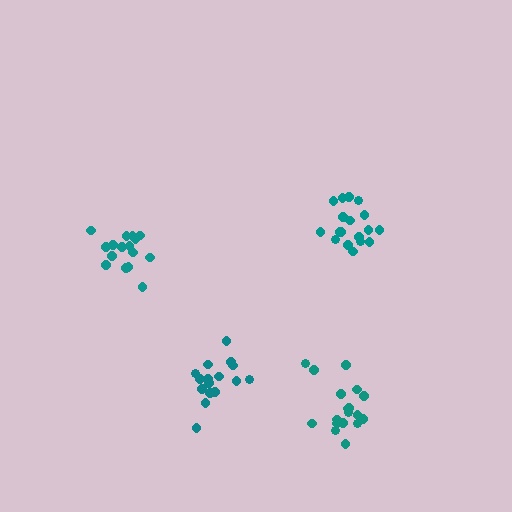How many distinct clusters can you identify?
There are 4 distinct clusters.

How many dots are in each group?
Group 1: 18 dots, Group 2: 16 dots, Group 3: 16 dots, Group 4: 18 dots (68 total).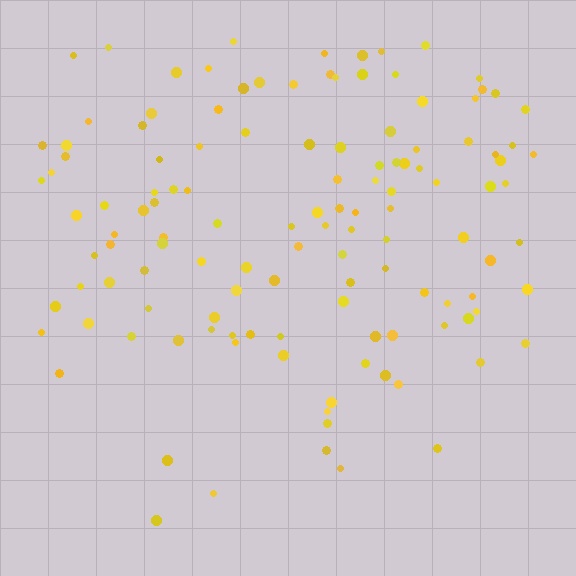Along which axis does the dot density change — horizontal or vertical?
Vertical.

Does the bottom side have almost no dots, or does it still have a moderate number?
Still a moderate number, just noticeably fewer than the top.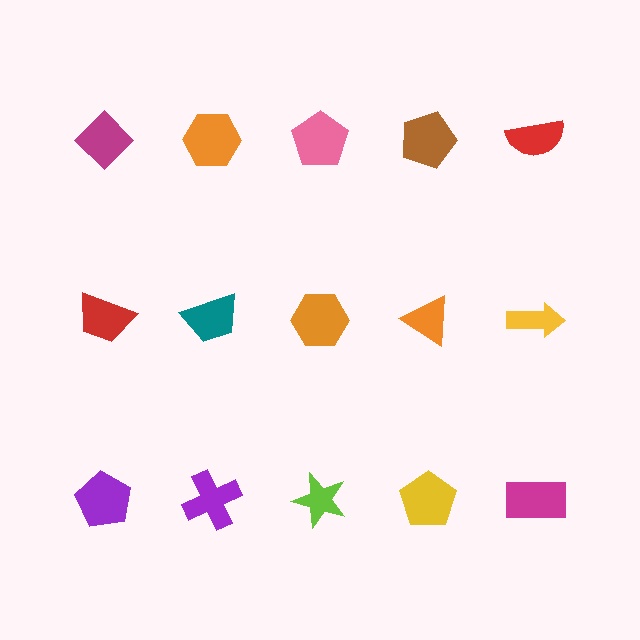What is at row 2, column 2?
A teal trapezoid.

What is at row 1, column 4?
A brown pentagon.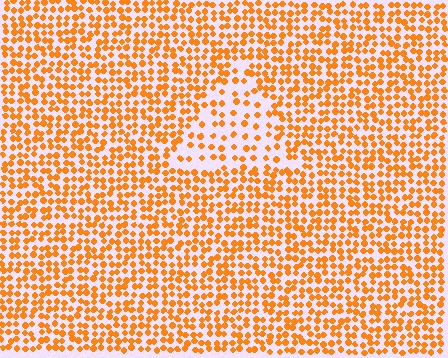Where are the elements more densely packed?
The elements are more densely packed outside the triangle boundary.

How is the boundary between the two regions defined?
The boundary is defined by a change in element density (approximately 2.0x ratio). All elements are the same color, size, and shape.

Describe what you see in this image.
The image contains small orange elements arranged at two different densities. A triangle-shaped region is visible where the elements are less densely packed than the surrounding area.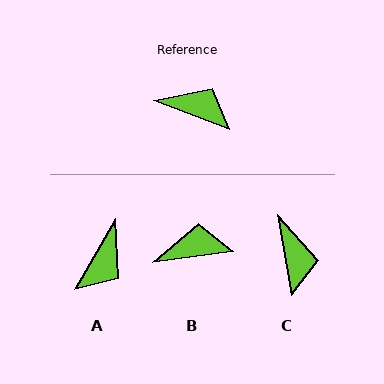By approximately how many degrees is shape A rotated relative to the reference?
Approximately 99 degrees clockwise.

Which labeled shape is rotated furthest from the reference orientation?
A, about 99 degrees away.